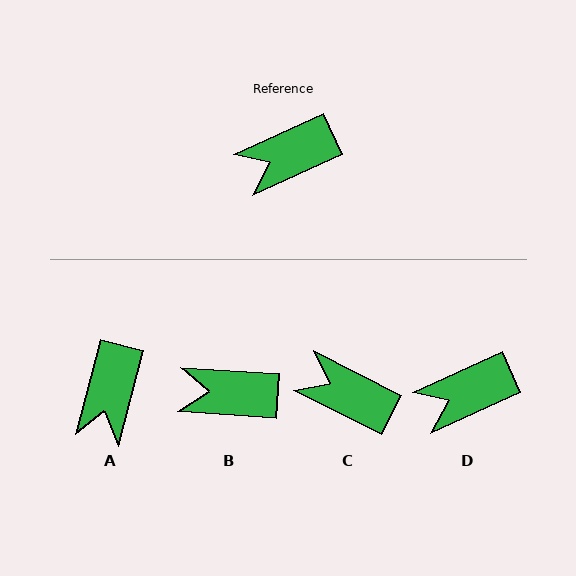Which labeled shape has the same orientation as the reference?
D.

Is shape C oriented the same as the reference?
No, it is off by about 51 degrees.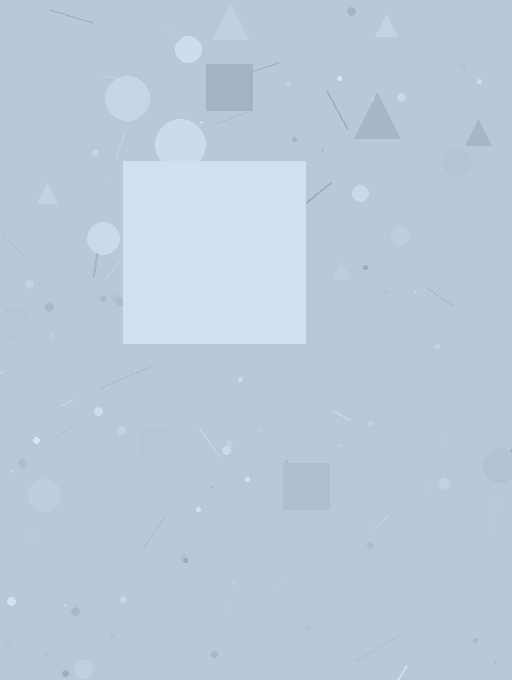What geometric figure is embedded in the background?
A square is embedded in the background.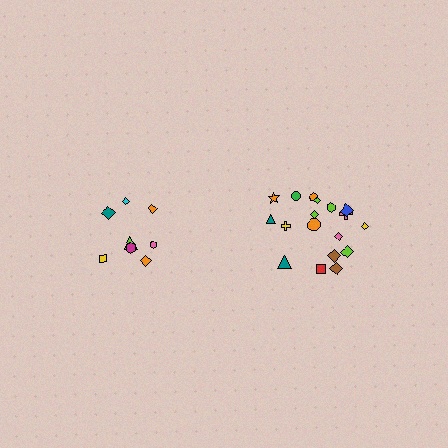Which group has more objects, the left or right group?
The right group.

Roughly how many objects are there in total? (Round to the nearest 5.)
Roughly 25 objects in total.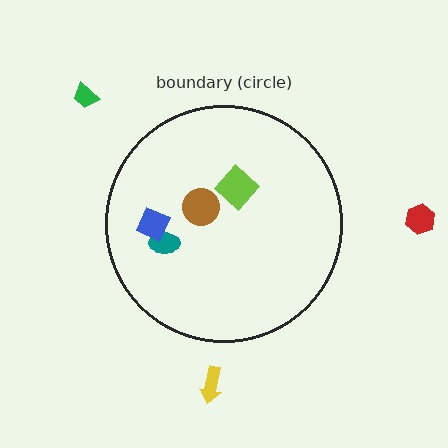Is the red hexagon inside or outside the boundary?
Outside.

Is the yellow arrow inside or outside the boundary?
Outside.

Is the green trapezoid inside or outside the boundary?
Outside.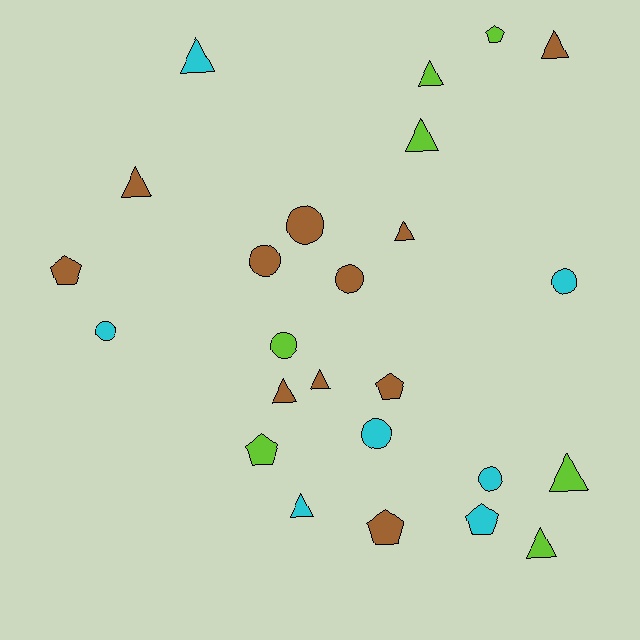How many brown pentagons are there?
There are 3 brown pentagons.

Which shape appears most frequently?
Triangle, with 11 objects.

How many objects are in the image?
There are 25 objects.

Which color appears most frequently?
Brown, with 11 objects.